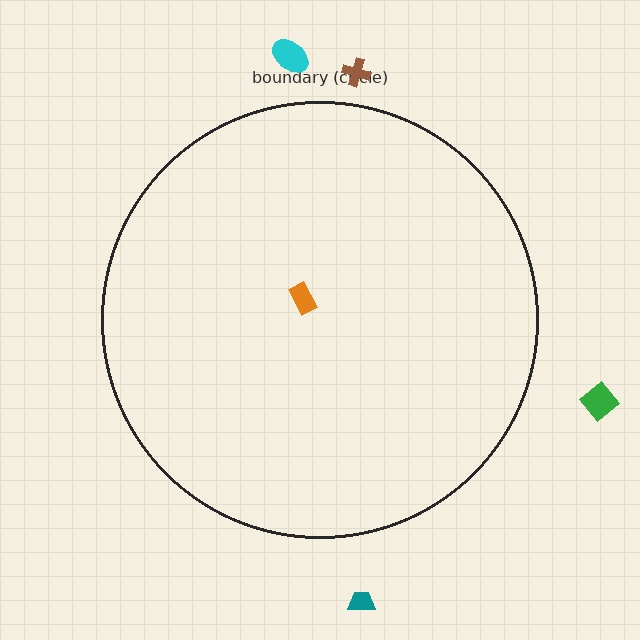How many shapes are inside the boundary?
1 inside, 4 outside.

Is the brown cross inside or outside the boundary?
Outside.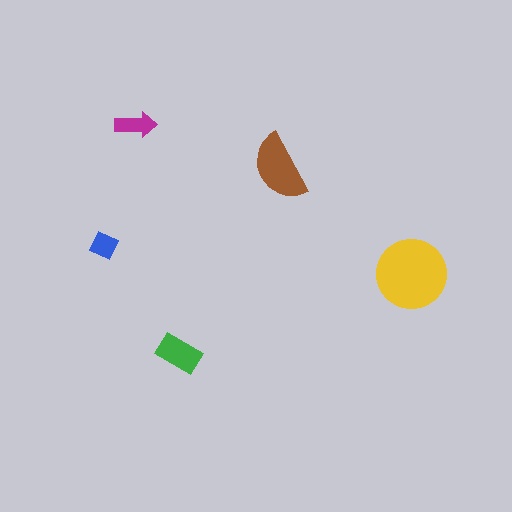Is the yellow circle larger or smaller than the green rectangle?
Larger.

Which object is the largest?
The yellow circle.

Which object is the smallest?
The blue diamond.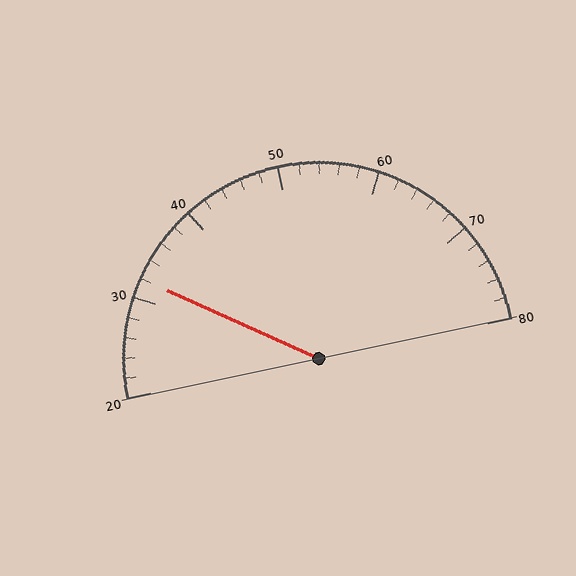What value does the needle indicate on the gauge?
The needle indicates approximately 32.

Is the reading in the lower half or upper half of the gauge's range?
The reading is in the lower half of the range (20 to 80).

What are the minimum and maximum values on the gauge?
The gauge ranges from 20 to 80.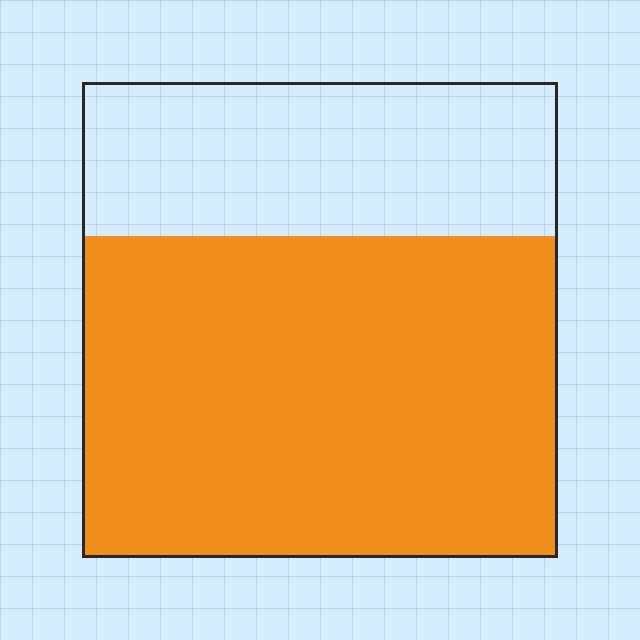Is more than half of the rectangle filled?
Yes.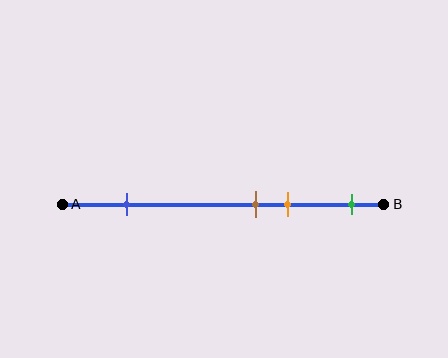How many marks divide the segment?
There are 4 marks dividing the segment.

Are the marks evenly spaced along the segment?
No, the marks are not evenly spaced.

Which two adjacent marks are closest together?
The brown and orange marks are the closest adjacent pair.